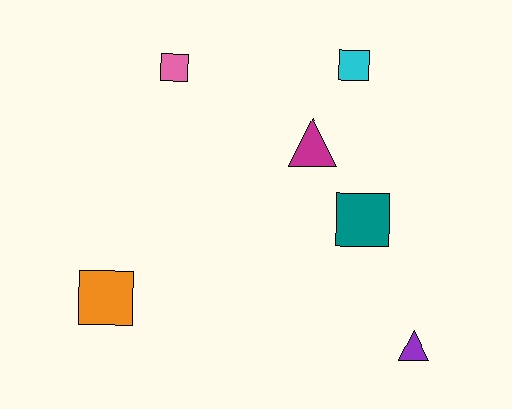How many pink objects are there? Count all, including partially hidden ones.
There is 1 pink object.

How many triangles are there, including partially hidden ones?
There are 2 triangles.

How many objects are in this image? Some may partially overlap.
There are 6 objects.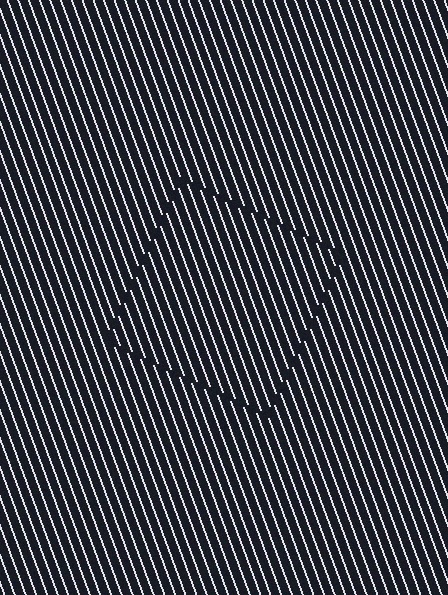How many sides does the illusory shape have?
4 sides — the line-ends trace a square.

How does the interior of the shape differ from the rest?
The interior of the shape contains the same grating, shifted by half a period — the contour is defined by the phase discontinuity where line-ends from the inner and outer gratings abut.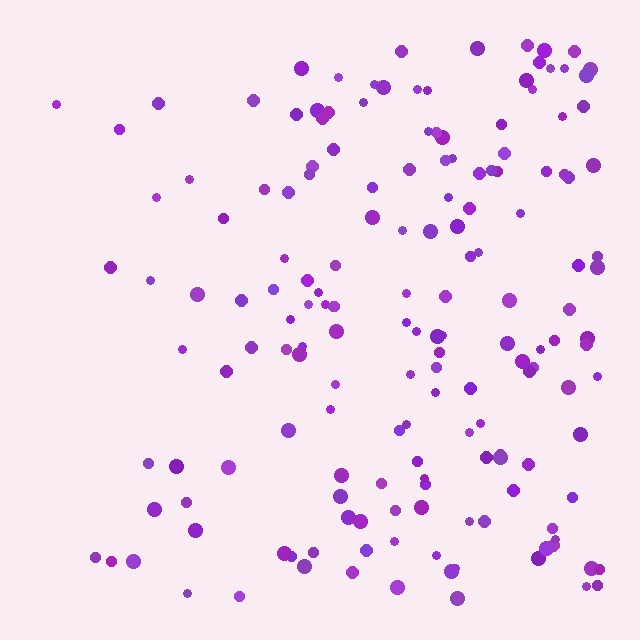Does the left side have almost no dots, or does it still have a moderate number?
Still a moderate number, just noticeably fewer than the right.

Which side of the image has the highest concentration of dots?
The right.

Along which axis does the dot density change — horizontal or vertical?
Horizontal.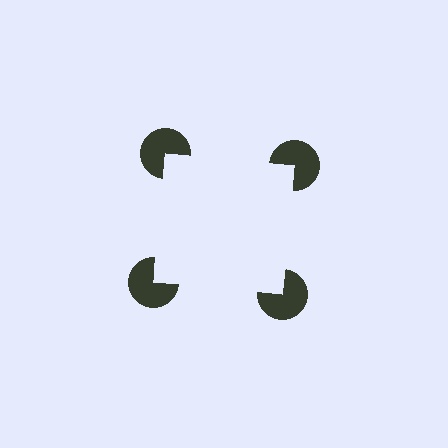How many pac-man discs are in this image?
There are 4 — one at each vertex of the illusory square.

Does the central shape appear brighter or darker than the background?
It typically appears slightly brighter than the background, even though no actual brightness change is drawn.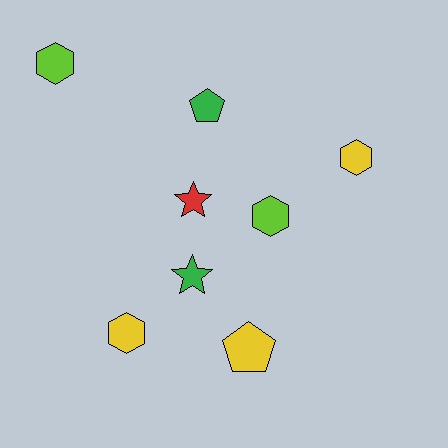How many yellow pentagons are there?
There is 1 yellow pentagon.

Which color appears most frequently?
Yellow, with 3 objects.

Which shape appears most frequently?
Hexagon, with 4 objects.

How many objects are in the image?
There are 8 objects.